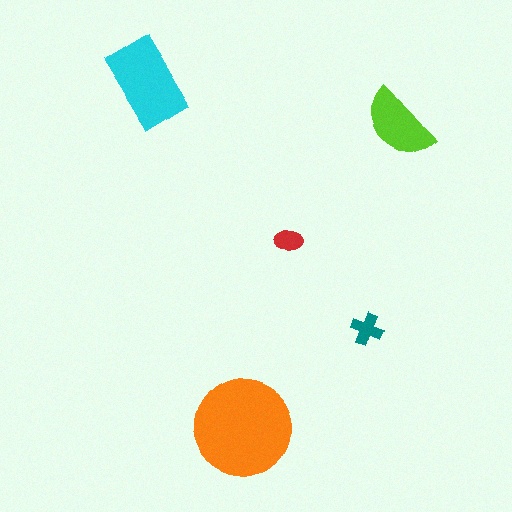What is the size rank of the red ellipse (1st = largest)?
5th.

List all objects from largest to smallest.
The orange circle, the cyan rectangle, the lime semicircle, the teal cross, the red ellipse.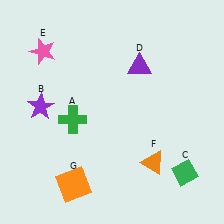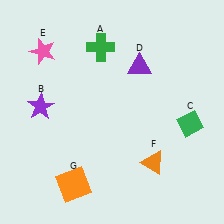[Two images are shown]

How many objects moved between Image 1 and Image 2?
2 objects moved between the two images.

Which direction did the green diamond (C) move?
The green diamond (C) moved up.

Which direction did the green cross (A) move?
The green cross (A) moved up.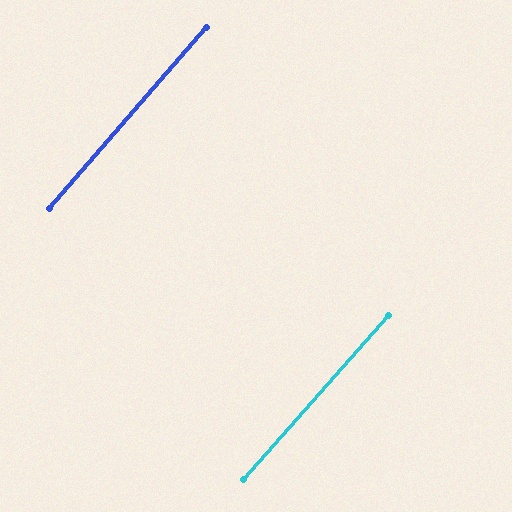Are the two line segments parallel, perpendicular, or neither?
Parallel — their directions differ by only 0.5°.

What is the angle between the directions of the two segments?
Approximately 1 degree.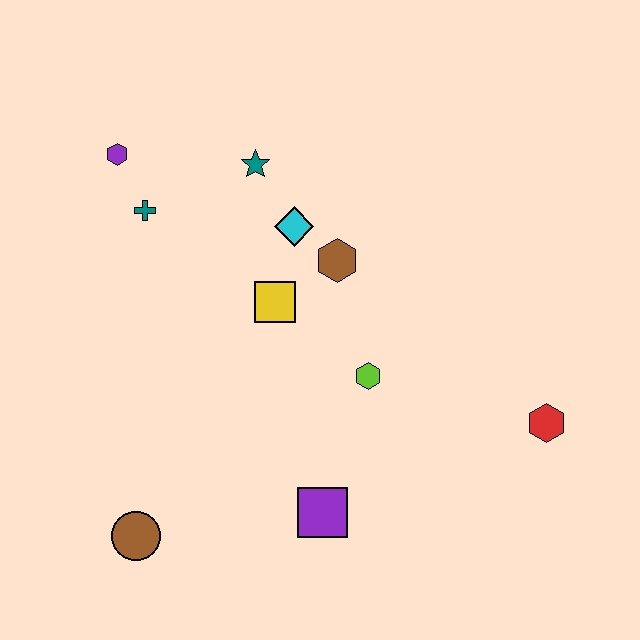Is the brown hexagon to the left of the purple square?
No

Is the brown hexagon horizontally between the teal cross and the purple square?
No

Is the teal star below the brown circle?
No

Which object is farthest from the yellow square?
The red hexagon is farthest from the yellow square.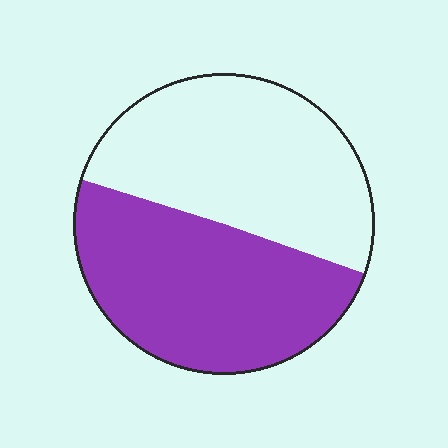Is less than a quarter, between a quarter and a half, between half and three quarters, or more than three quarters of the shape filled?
Between a quarter and a half.